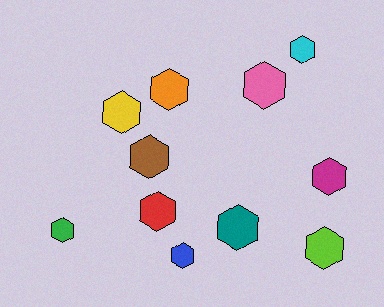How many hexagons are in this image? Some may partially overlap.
There are 11 hexagons.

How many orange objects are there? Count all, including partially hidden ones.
There is 1 orange object.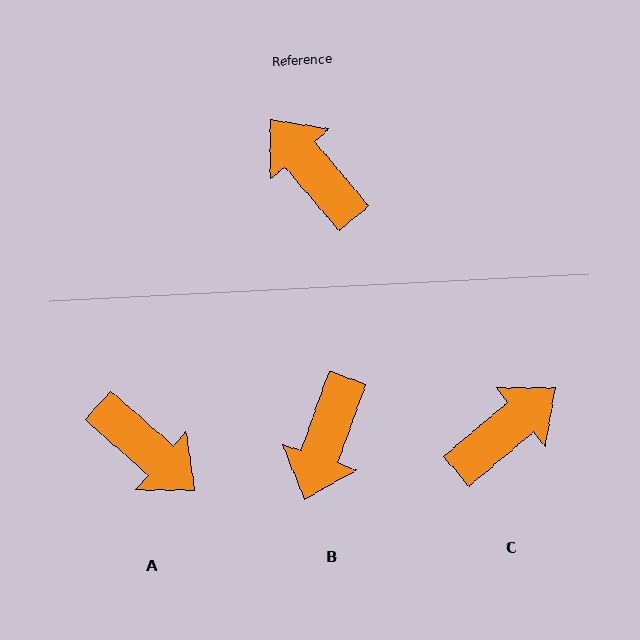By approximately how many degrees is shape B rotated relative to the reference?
Approximately 120 degrees counter-clockwise.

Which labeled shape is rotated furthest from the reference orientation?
A, about 172 degrees away.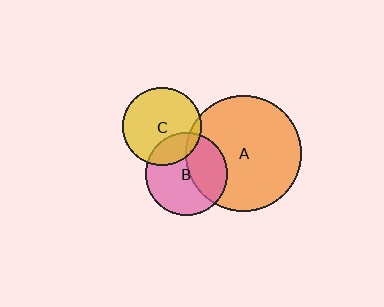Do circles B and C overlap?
Yes.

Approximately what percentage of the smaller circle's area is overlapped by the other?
Approximately 25%.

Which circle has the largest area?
Circle A (orange).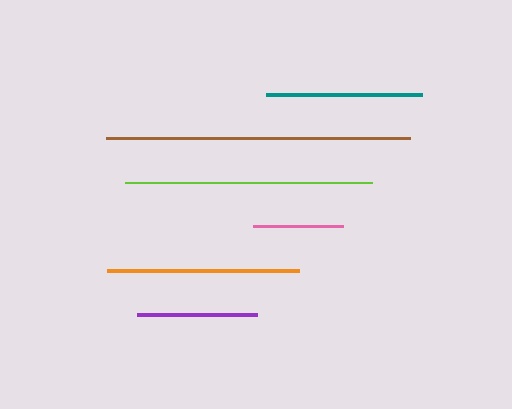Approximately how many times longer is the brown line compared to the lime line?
The brown line is approximately 1.2 times the length of the lime line.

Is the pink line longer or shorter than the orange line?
The orange line is longer than the pink line.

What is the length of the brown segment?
The brown segment is approximately 303 pixels long.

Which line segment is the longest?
The brown line is the longest at approximately 303 pixels.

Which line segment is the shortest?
The pink line is the shortest at approximately 91 pixels.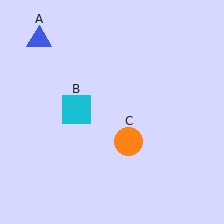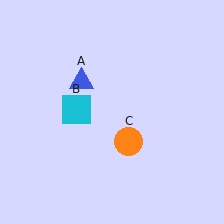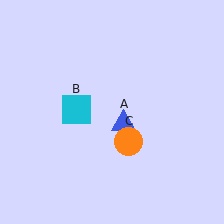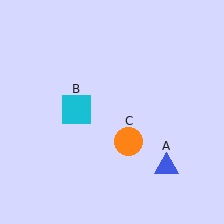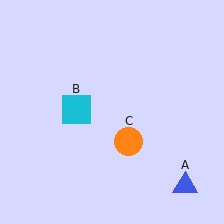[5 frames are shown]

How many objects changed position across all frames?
1 object changed position: blue triangle (object A).